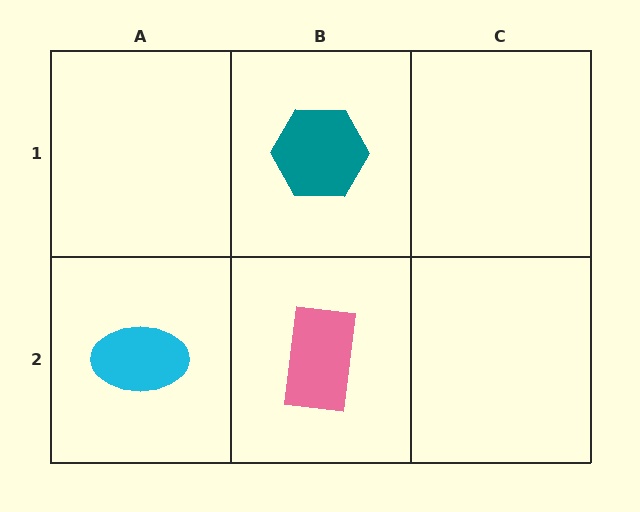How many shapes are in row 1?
1 shape.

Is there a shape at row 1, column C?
No, that cell is empty.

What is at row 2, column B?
A pink rectangle.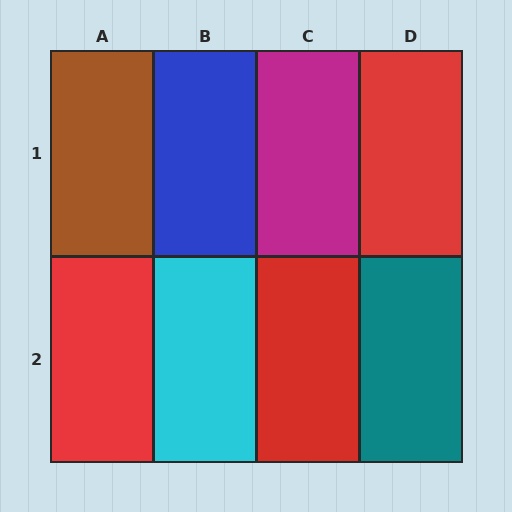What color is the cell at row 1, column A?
Brown.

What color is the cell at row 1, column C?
Magenta.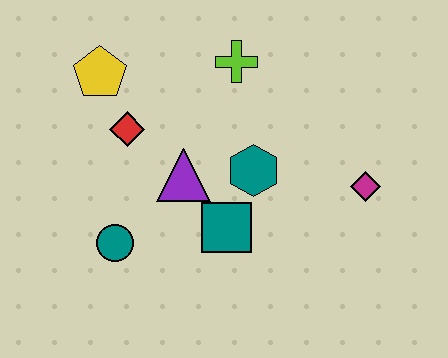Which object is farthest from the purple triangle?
The magenta diamond is farthest from the purple triangle.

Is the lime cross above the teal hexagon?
Yes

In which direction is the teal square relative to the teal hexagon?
The teal square is below the teal hexagon.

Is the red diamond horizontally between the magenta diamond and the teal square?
No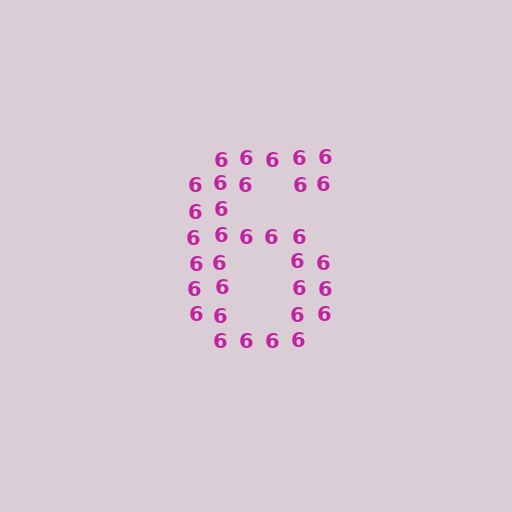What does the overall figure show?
The overall figure shows the digit 6.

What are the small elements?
The small elements are digit 6's.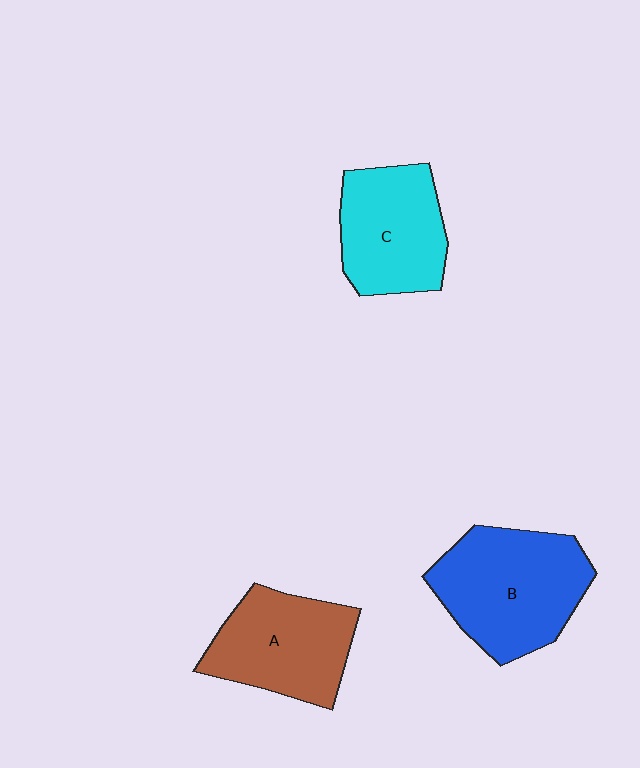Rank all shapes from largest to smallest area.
From largest to smallest: B (blue), A (brown), C (cyan).